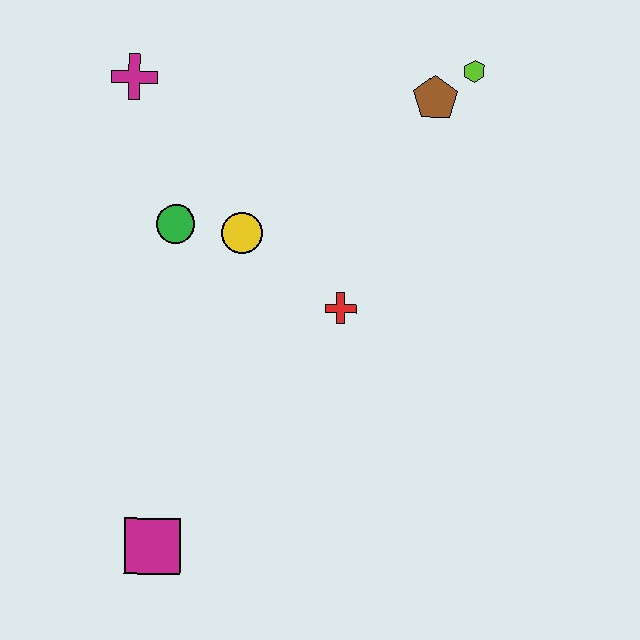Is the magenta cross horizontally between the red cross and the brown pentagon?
No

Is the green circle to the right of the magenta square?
Yes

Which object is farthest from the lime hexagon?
The magenta square is farthest from the lime hexagon.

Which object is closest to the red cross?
The yellow circle is closest to the red cross.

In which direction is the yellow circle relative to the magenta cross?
The yellow circle is below the magenta cross.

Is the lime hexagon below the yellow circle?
No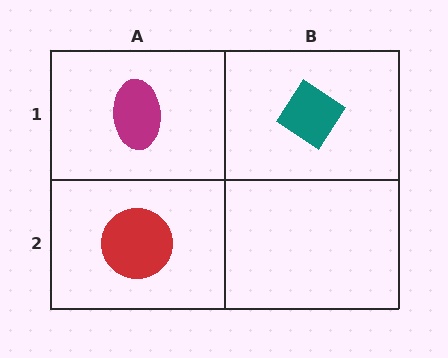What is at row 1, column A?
A magenta ellipse.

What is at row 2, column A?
A red circle.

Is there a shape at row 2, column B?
No, that cell is empty.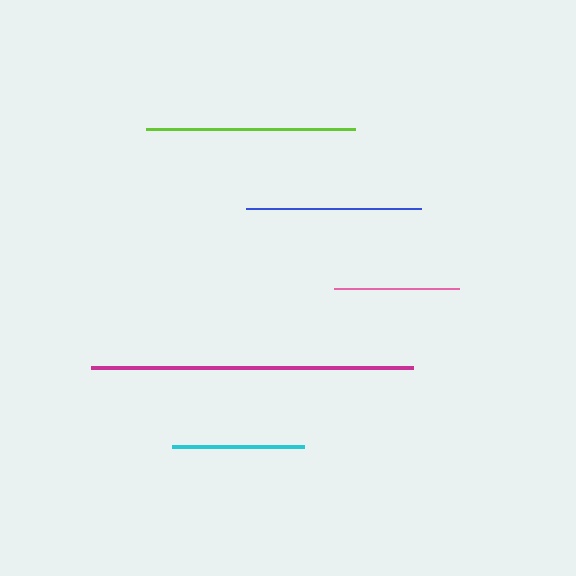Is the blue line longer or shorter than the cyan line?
The blue line is longer than the cyan line.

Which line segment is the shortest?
The pink line is the shortest at approximately 125 pixels.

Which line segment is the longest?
The magenta line is the longest at approximately 322 pixels.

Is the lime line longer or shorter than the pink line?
The lime line is longer than the pink line.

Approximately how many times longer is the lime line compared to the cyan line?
The lime line is approximately 1.6 times the length of the cyan line.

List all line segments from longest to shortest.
From longest to shortest: magenta, lime, blue, cyan, pink.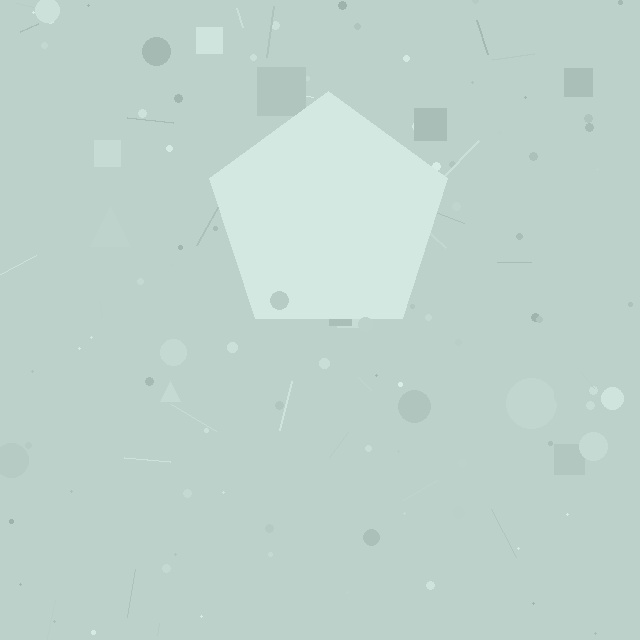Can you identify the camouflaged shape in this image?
The camouflaged shape is a pentagon.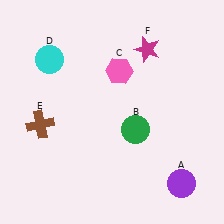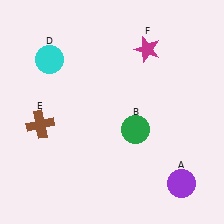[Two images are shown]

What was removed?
The pink hexagon (C) was removed in Image 2.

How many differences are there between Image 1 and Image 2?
There is 1 difference between the two images.